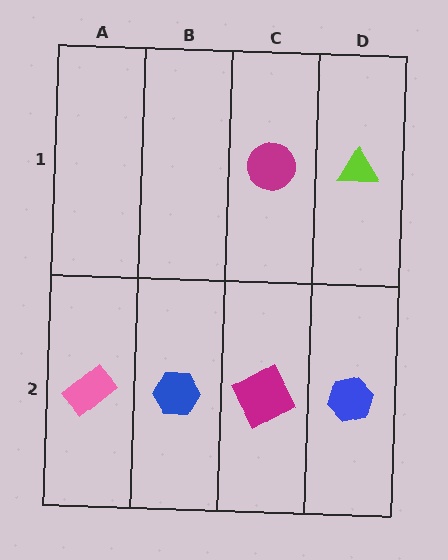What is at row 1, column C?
A magenta circle.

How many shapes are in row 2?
4 shapes.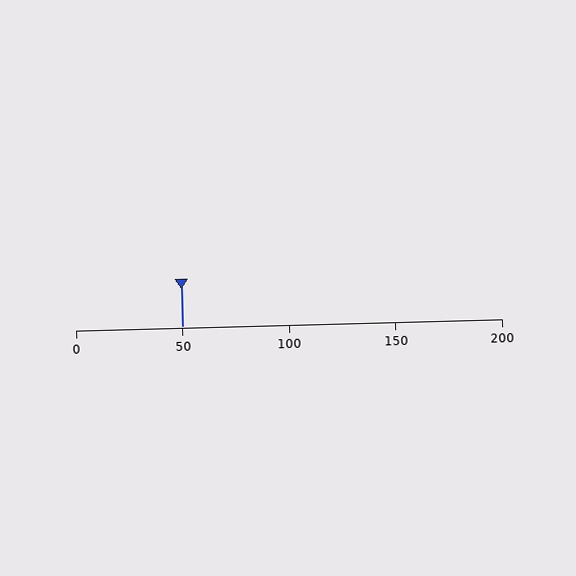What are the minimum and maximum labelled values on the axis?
The axis runs from 0 to 200.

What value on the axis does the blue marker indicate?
The marker indicates approximately 50.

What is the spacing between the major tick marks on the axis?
The major ticks are spaced 50 apart.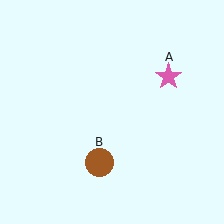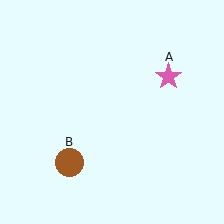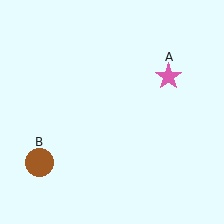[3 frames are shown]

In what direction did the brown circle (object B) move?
The brown circle (object B) moved left.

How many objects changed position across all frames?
1 object changed position: brown circle (object B).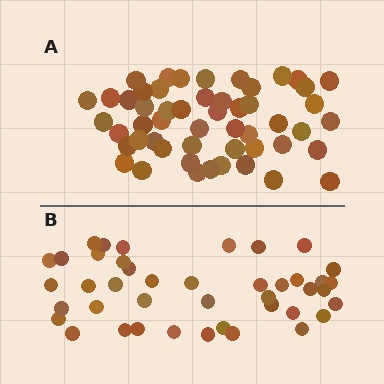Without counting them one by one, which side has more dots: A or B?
Region A (the top region) has more dots.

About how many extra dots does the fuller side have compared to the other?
Region A has roughly 10 or so more dots than region B.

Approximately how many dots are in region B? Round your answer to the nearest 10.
About 40 dots. (The exact count is 42, which rounds to 40.)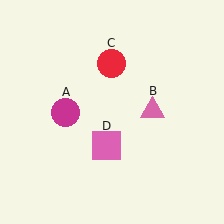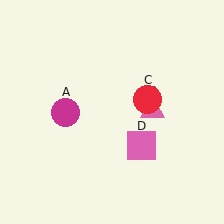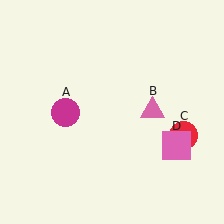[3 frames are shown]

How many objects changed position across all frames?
2 objects changed position: red circle (object C), pink square (object D).